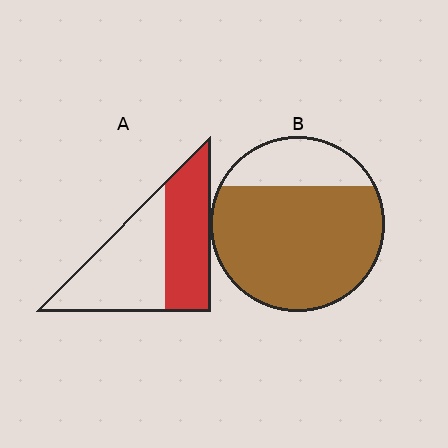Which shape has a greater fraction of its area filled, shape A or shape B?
Shape B.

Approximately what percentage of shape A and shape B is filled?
A is approximately 45% and B is approximately 75%.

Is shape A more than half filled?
No.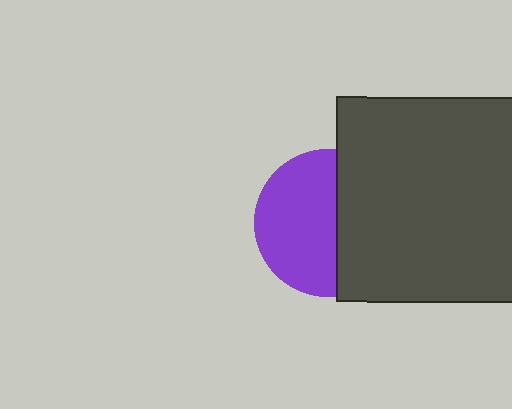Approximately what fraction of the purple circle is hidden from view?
Roughly 43% of the purple circle is hidden behind the dark gray square.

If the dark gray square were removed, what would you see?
You would see the complete purple circle.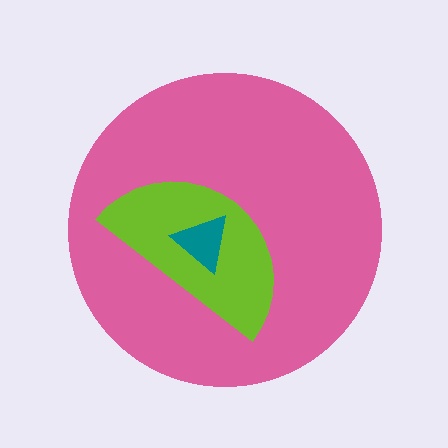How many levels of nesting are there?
3.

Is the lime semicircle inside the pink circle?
Yes.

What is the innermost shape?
The teal triangle.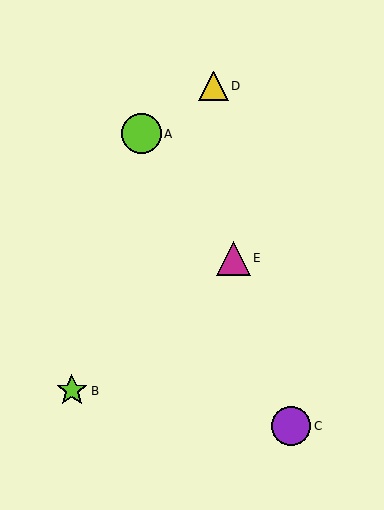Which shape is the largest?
The lime circle (labeled A) is the largest.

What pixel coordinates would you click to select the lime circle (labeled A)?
Click at (141, 134) to select the lime circle A.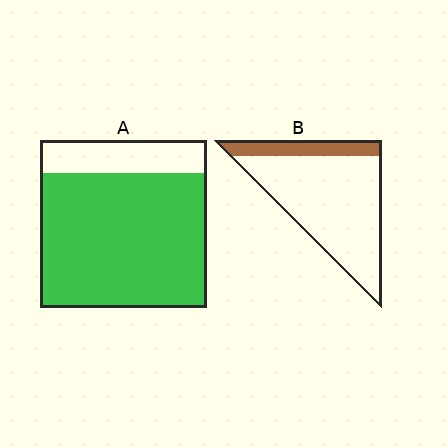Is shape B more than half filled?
No.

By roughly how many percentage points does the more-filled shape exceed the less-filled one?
By roughly 60 percentage points (A over B).